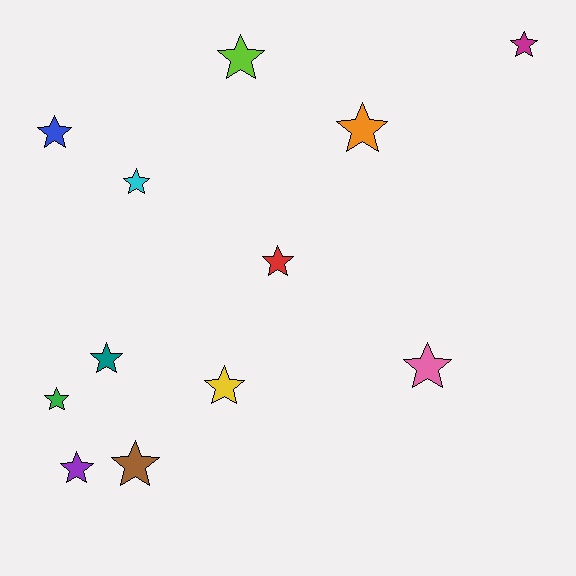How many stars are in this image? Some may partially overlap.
There are 12 stars.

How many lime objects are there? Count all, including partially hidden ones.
There is 1 lime object.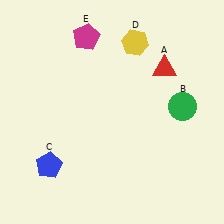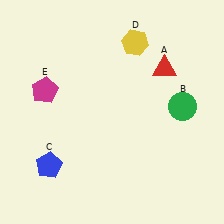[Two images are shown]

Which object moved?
The magenta pentagon (E) moved down.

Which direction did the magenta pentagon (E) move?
The magenta pentagon (E) moved down.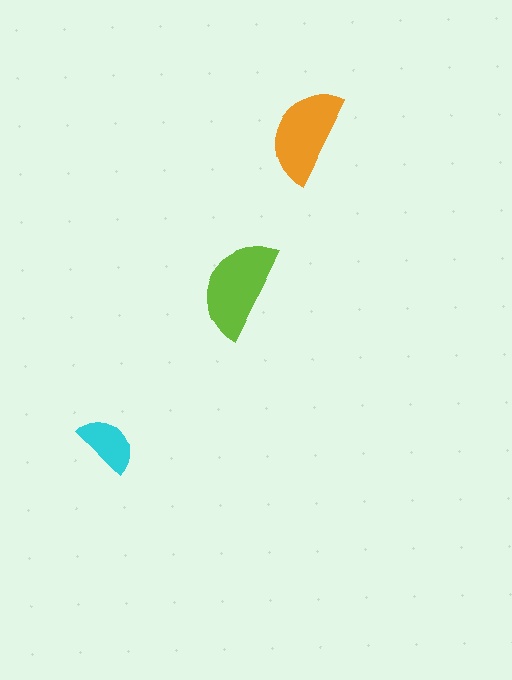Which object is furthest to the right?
The orange semicircle is rightmost.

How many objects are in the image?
There are 3 objects in the image.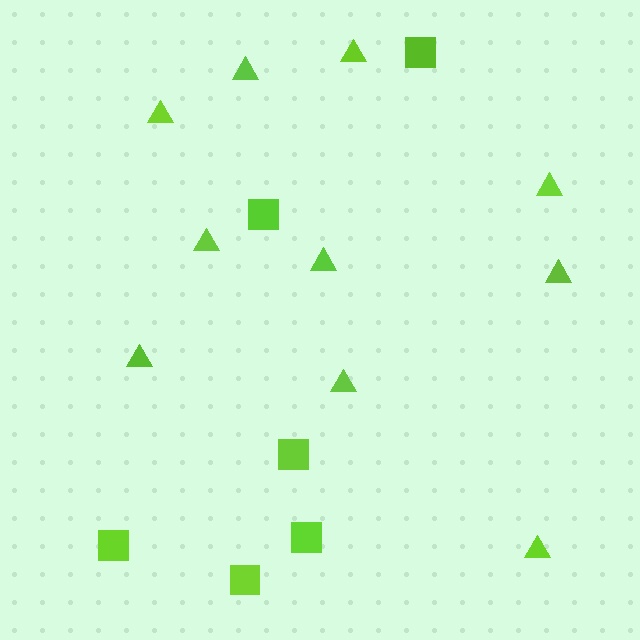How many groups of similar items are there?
There are 2 groups: one group of squares (6) and one group of triangles (10).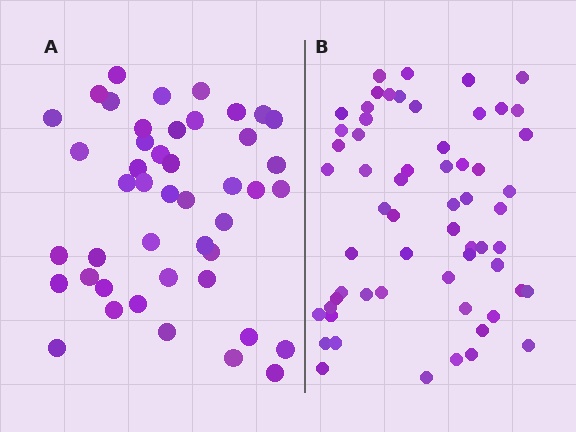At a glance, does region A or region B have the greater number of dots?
Region B (the right region) has more dots.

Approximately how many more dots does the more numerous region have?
Region B has approximately 15 more dots than region A.